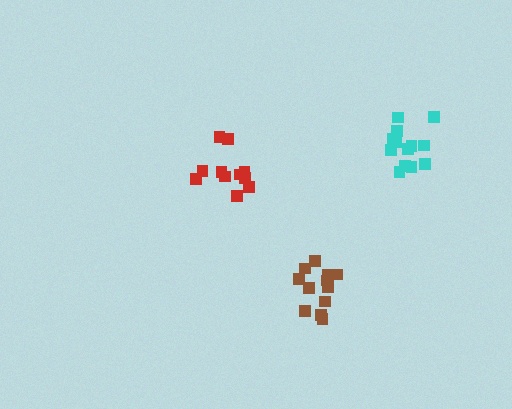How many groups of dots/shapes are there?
There are 3 groups.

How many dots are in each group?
Group 1: 13 dots, Group 2: 11 dots, Group 3: 13 dots (37 total).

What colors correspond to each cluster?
The clusters are colored: cyan, red, brown.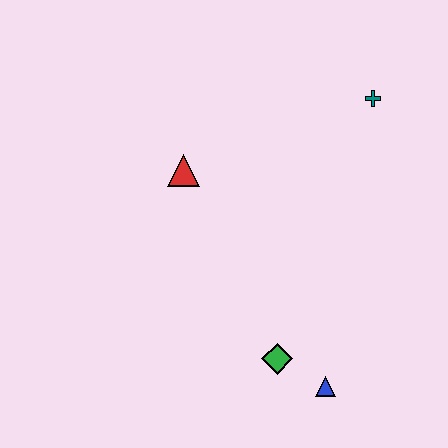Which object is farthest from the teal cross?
The blue triangle is farthest from the teal cross.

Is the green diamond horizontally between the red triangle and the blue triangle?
Yes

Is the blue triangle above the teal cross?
No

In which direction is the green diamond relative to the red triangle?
The green diamond is below the red triangle.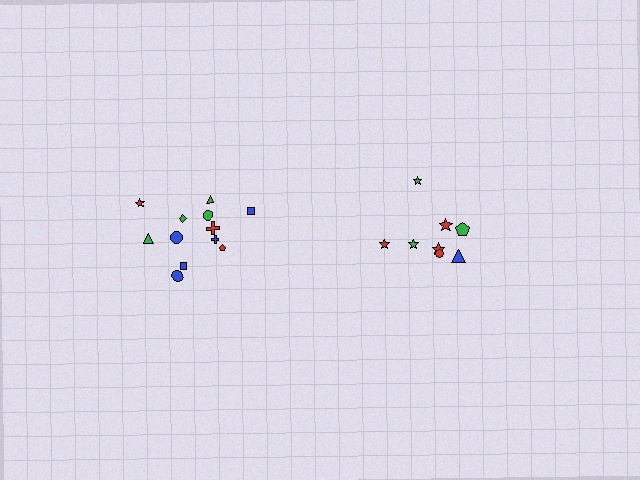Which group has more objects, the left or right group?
The left group.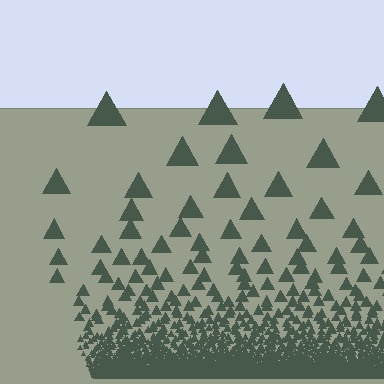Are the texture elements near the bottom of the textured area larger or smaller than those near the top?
Smaller. The gradient is inverted — elements near the bottom are smaller and denser.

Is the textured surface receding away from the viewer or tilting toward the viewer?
The surface appears to tilt toward the viewer. Texture elements get larger and sparser toward the top.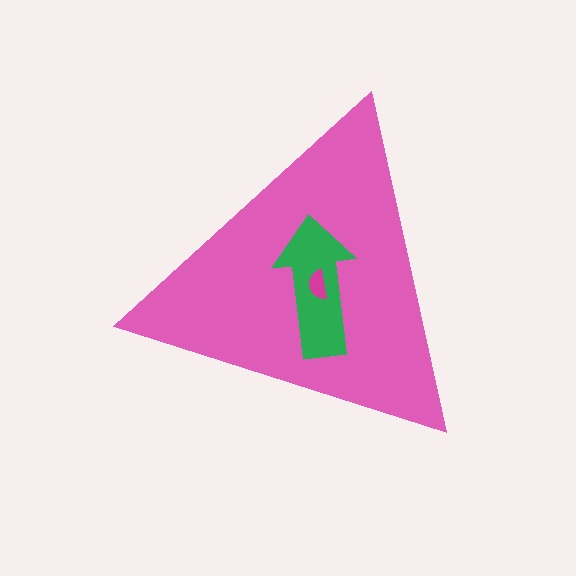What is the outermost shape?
The pink triangle.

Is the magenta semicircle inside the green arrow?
Yes.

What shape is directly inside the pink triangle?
The green arrow.